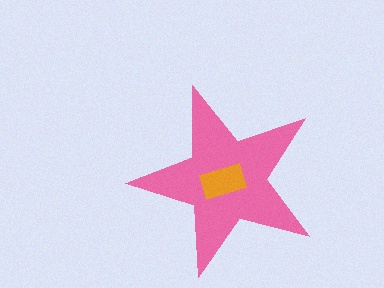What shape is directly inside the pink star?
The orange rectangle.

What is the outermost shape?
The pink star.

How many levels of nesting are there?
2.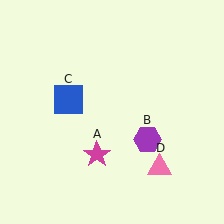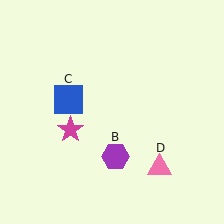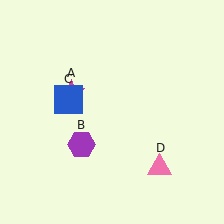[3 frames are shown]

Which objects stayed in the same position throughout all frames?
Blue square (object C) and pink triangle (object D) remained stationary.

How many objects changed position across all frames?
2 objects changed position: magenta star (object A), purple hexagon (object B).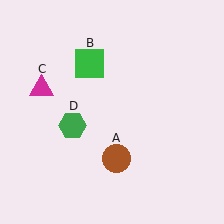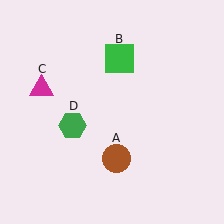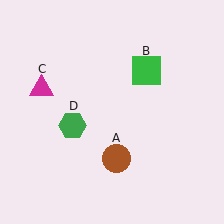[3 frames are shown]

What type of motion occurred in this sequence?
The green square (object B) rotated clockwise around the center of the scene.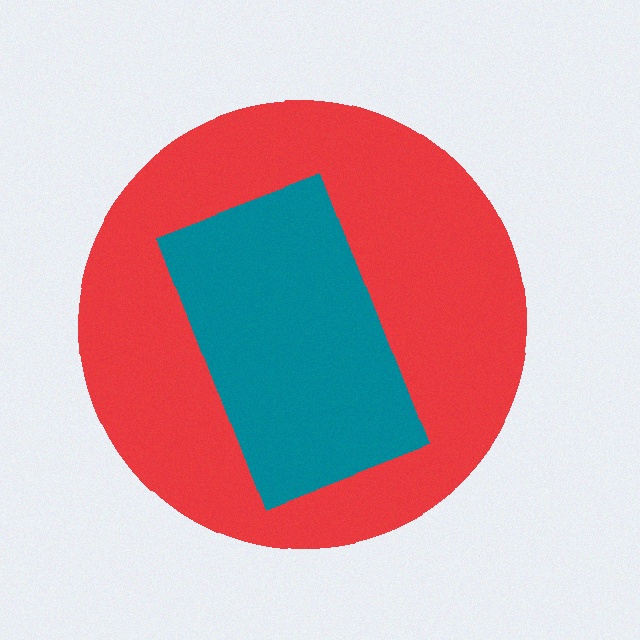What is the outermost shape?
The red circle.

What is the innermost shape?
The teal rectangle.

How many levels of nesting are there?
2.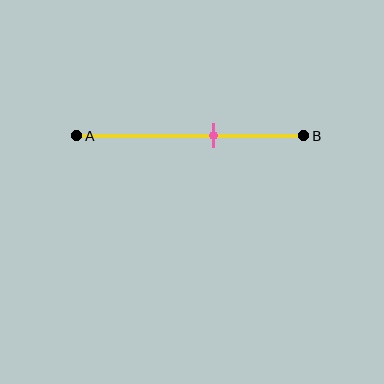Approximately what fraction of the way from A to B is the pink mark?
The pink mark is approximately 60% of the way from A to B.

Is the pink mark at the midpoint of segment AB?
No, the mark is at about 60% from A, not at the 50% midpoint.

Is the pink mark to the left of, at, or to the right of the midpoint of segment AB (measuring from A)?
The pink mark is to the right of the midpoint of segment AB.